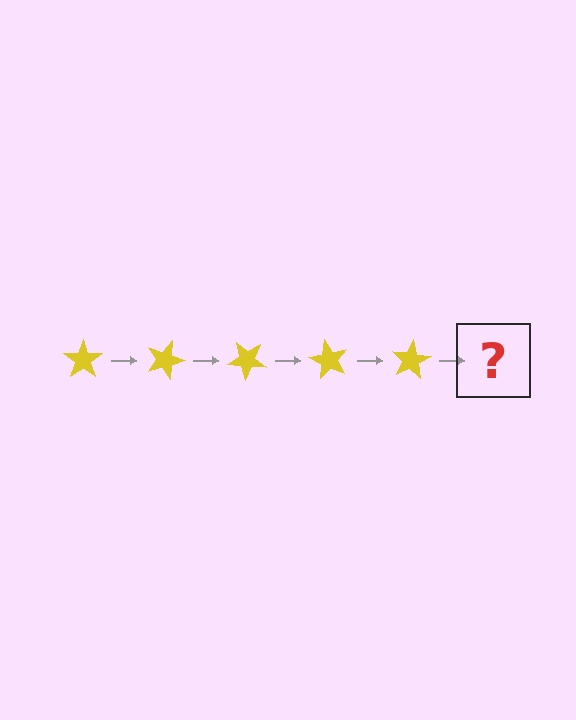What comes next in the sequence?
The next element should be a yellow star rotated 100 degrees.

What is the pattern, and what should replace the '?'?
The pattern is that the star rotates 20 degrees each step. The '?' should be a yellow star rotated 100 degrees.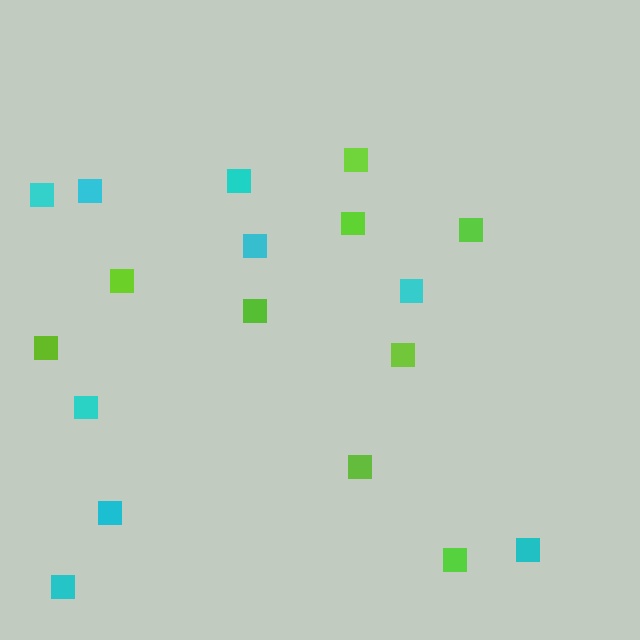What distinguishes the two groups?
There are 2 groups: one group of lime squares (9) and one group of cyan squares (9).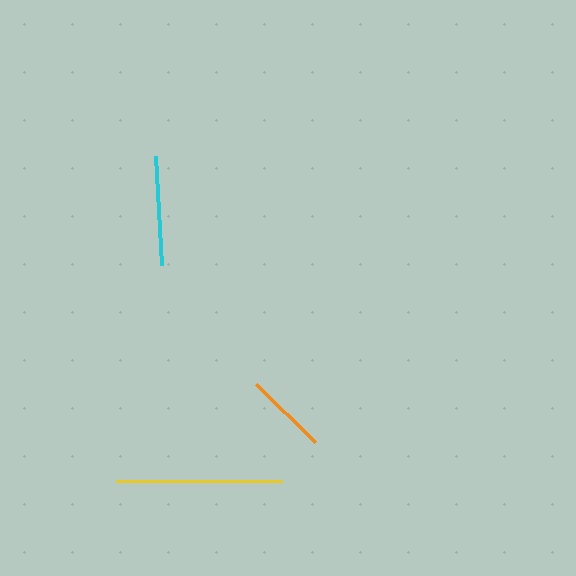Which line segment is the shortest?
The orange line is the shortest at approximately 82 pixels.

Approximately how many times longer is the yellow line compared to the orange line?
The yellow line is approximately 2.0 times the length of the orange line.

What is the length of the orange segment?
The orange segment is approximately 82 pixels long.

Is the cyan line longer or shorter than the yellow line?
The yellow line is longer than the cyan line.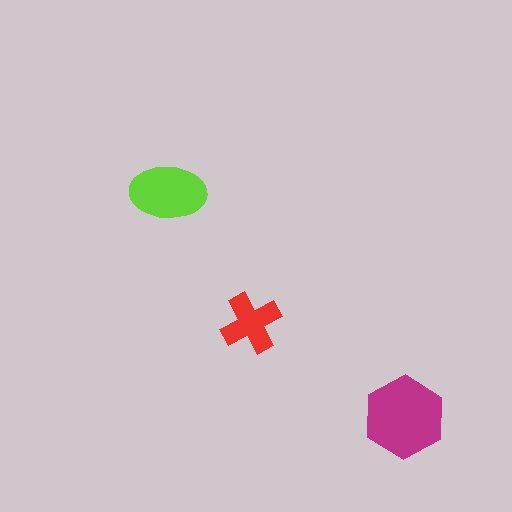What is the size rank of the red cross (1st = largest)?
3rd.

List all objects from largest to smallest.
The magenta hexagon, the lime ellipse, the red cross.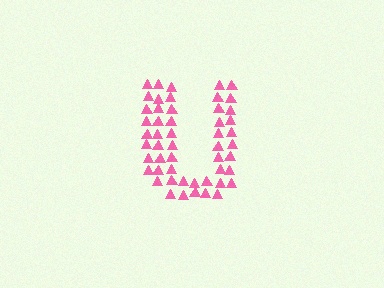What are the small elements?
The small elements are triangles.